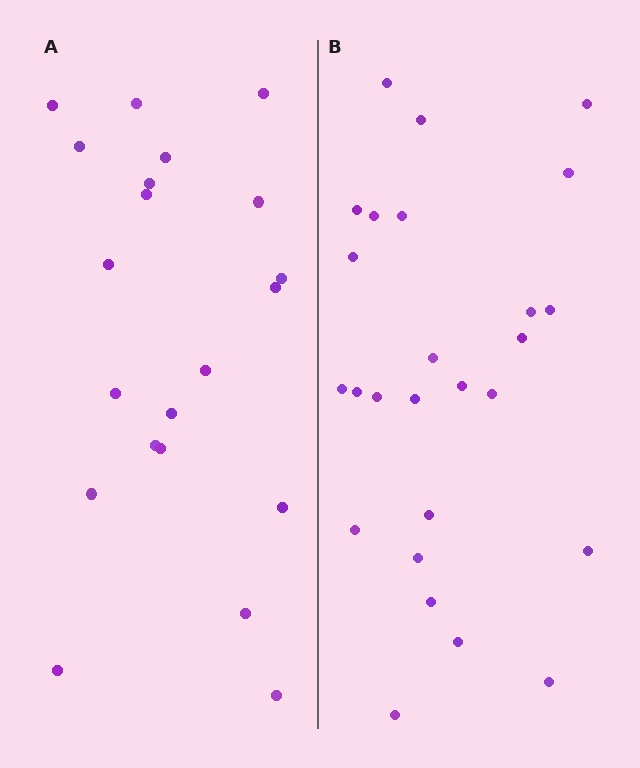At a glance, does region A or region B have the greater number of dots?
Region B (the right region) has more dots.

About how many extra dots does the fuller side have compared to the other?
Region B has about 5 more dots than region A.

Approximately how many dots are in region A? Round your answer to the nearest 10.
About 20 dots. (The exact count is 21, which rounds to 20.)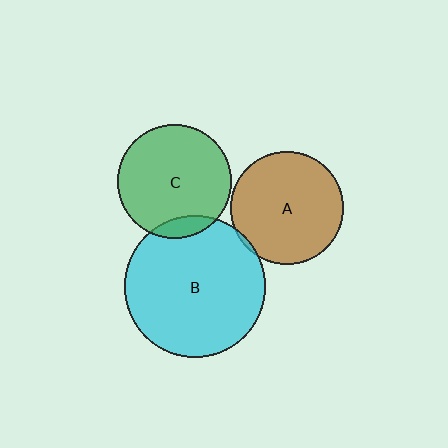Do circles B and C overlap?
Yes.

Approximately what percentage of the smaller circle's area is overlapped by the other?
Approximately 10%.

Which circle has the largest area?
Circle B (cyan).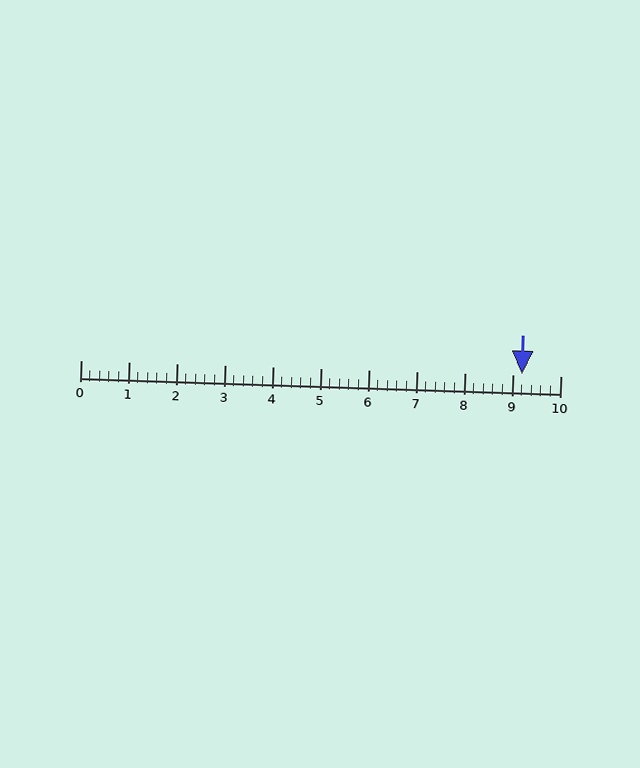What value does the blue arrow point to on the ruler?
The blue arrow points to approximately 9.2.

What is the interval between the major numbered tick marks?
The major tick marks are spaced 1 units apart.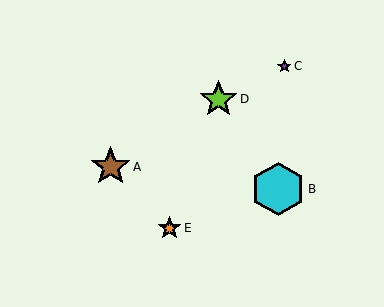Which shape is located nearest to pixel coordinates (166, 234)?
The orange star (labeled E) at (169, 228) is nearest to that location.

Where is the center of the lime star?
The center of the lime star is at (218, 99).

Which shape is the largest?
The cyan hexagon (labeled B) is the largest.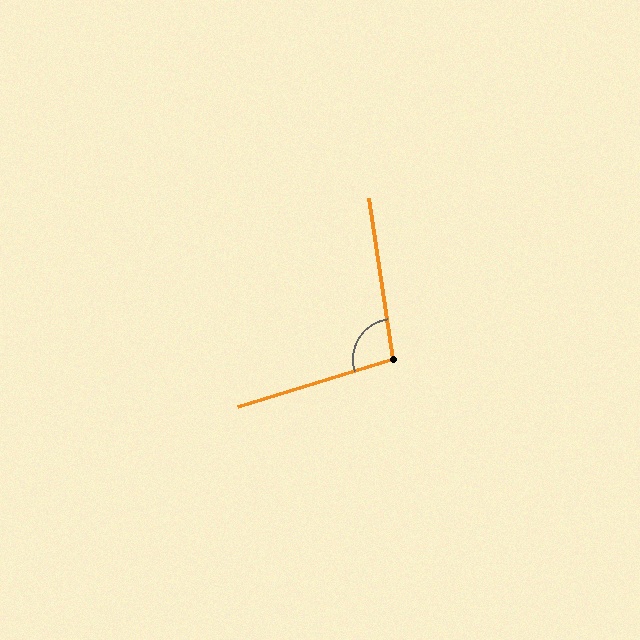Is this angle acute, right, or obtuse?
It is obtuse.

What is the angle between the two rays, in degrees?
Approximately 99 degrees.